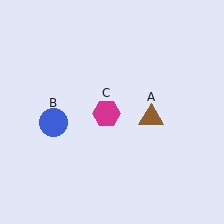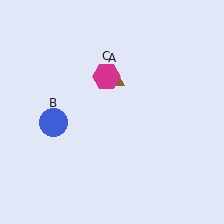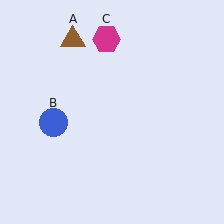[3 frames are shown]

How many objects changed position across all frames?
2 objects changed position: brown triangle (object A), magenta hexagon (object C).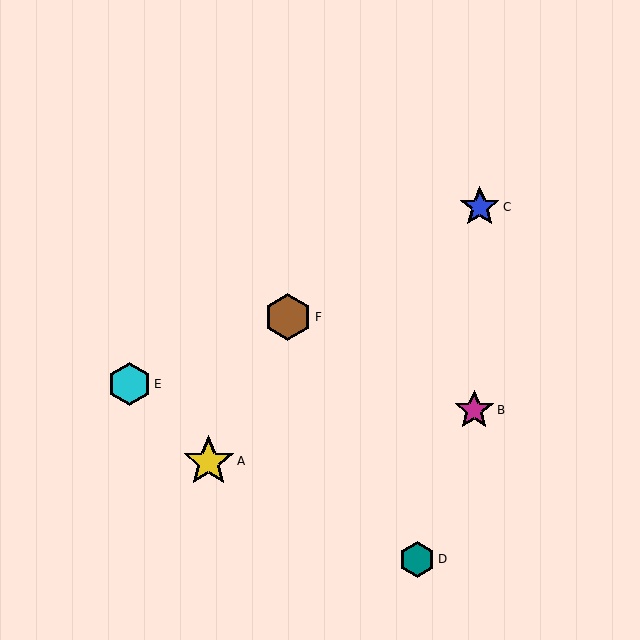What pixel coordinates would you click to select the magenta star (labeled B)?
Click at (474, 410) to select the magenta star B.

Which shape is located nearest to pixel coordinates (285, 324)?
The brown hexagon (labeled F) at (288, 317) is nearest to that location.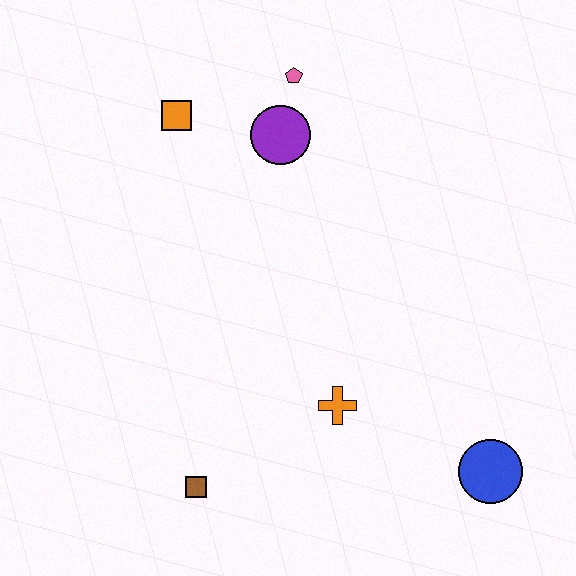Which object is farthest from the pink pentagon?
The blue circle is farthest from the pink pentagon.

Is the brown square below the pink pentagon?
Yes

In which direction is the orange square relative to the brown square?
The orange square is above the brown square.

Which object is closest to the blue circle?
The orange cross is closest to the blue circle.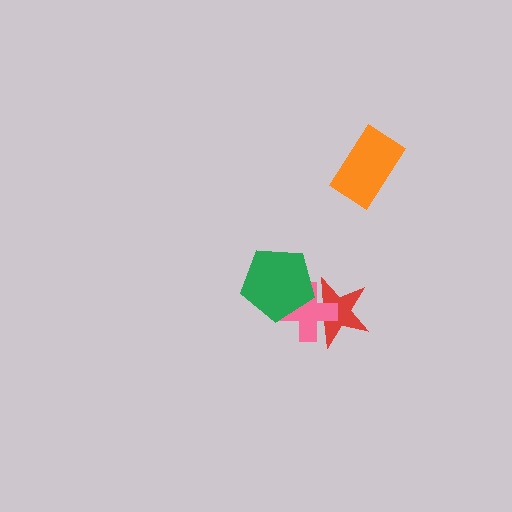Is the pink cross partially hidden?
Yes, it is partially covered by another shape.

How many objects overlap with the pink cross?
2 objects overlap with the pink cross.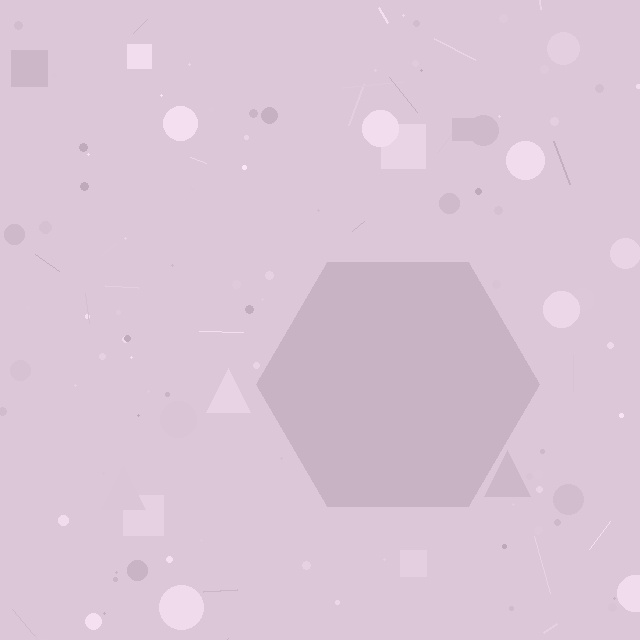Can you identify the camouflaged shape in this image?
The camouflaged shape is a hexagon.